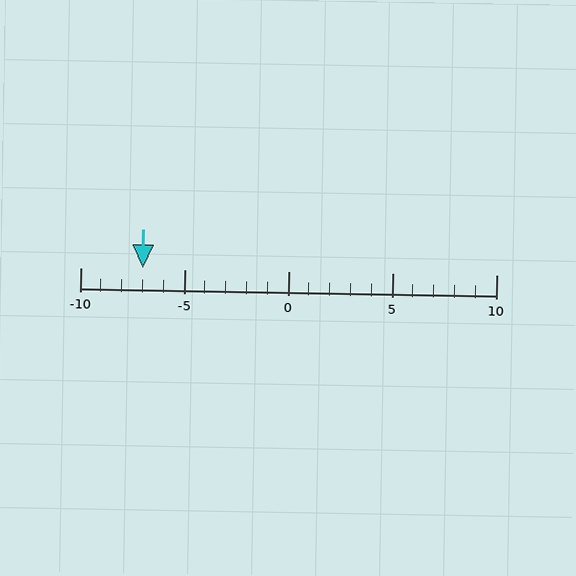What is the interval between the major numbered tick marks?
The major tick marks are spaced 5 units apart.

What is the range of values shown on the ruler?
The ruler shows values from -10 to 10.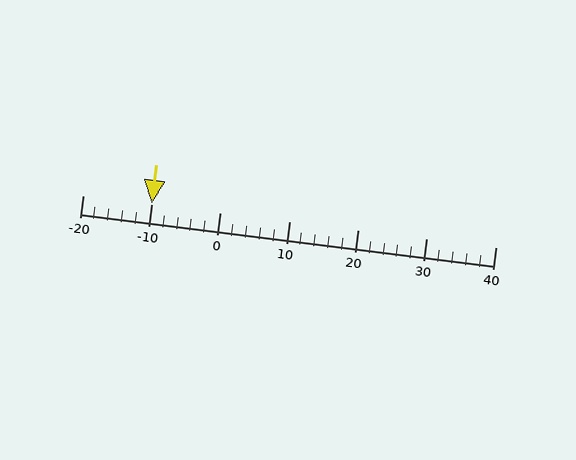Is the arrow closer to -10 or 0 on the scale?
The arrow is closer to -10.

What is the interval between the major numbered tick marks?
The major tick marks are spaced 10 units apart.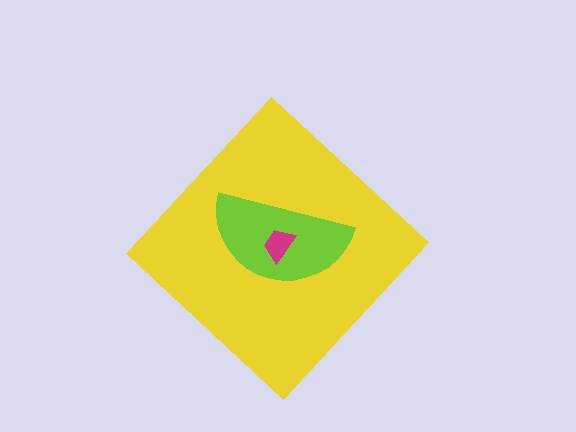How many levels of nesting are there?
3.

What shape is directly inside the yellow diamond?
The lime semicircle.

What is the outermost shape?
The yellow diamond.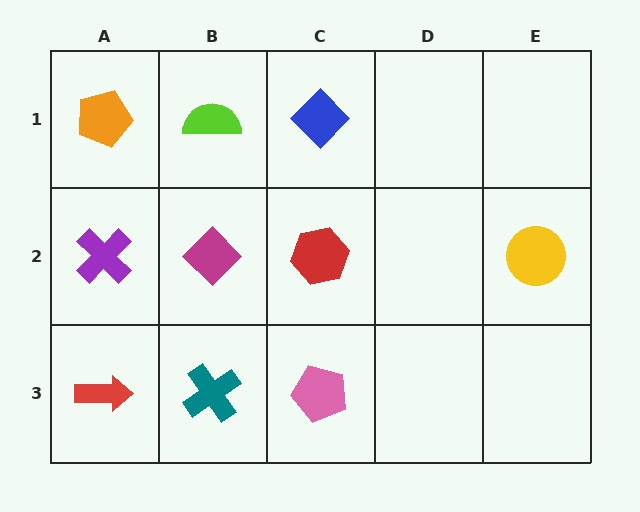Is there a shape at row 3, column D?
No, that cell is empty.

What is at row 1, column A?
An orange pentagon.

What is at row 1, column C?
A blue diamond.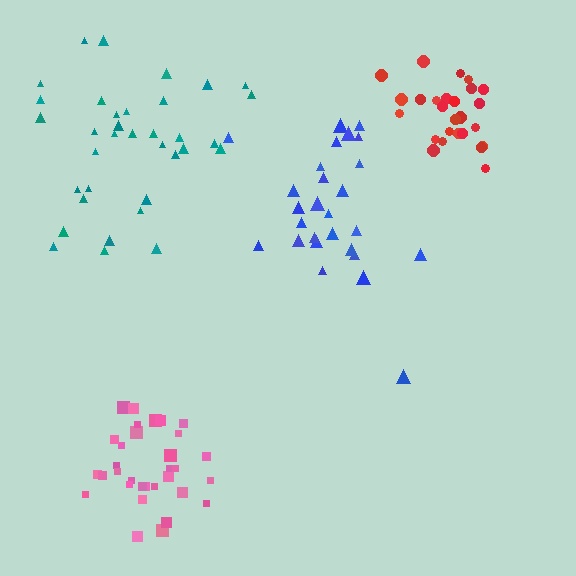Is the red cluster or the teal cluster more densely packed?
Red.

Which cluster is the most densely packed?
Red.